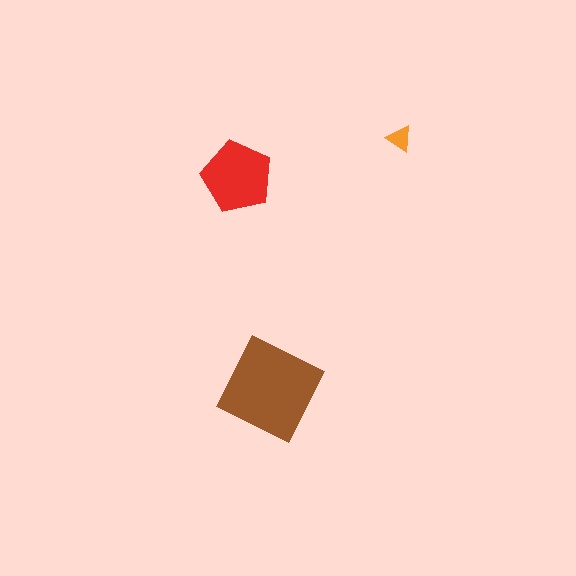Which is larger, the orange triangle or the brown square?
The brown square.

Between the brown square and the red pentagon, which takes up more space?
The brown square.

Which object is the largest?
The brown square.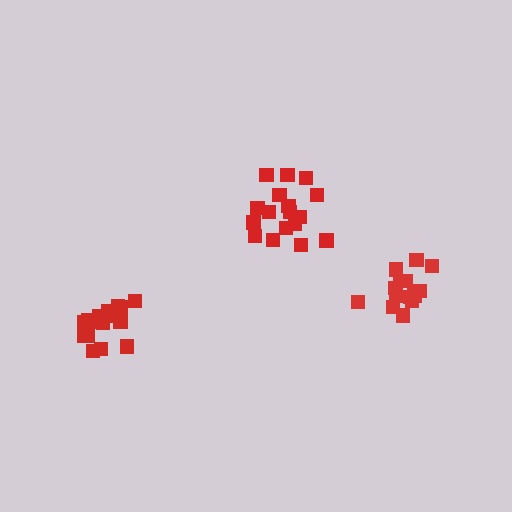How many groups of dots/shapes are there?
There are 3 groups.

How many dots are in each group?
Group 1: 17 dots, Group 2: 17 dots, Group 3: 14 dots (48 total).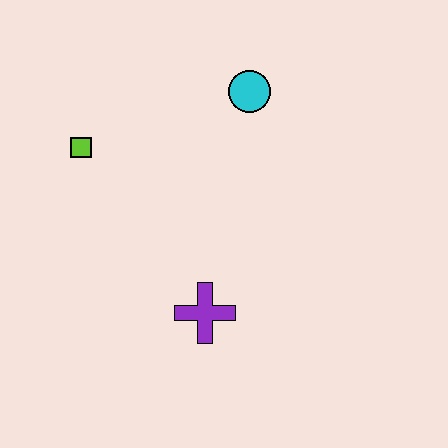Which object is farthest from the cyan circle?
The purple cross is farthest from the cyan circle.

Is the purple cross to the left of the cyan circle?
Yes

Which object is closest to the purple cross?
The lime square is closest to the purple cross.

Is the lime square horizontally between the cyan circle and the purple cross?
No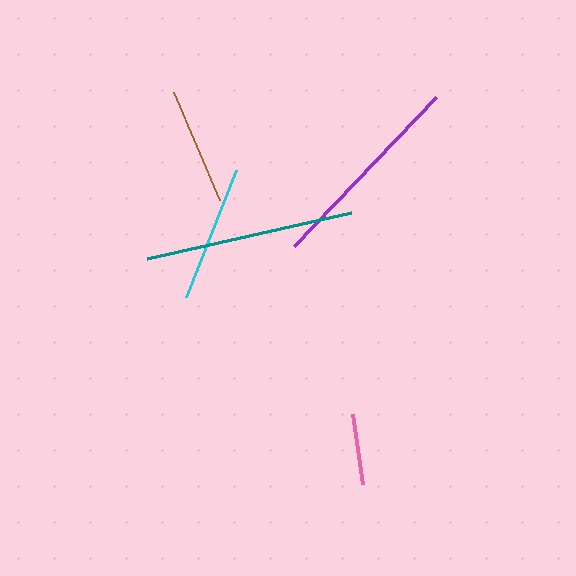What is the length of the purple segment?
The purple segment is approximately 206 pixels long.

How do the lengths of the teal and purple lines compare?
The teal and purple lines are approximately the same length.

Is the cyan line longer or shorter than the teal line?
The teal line is longer than the cyan line.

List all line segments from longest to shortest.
From longest to shortest: teal, purple, cyan, brown, pink.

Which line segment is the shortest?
The pink line is the shortest at approximately 71 pixels.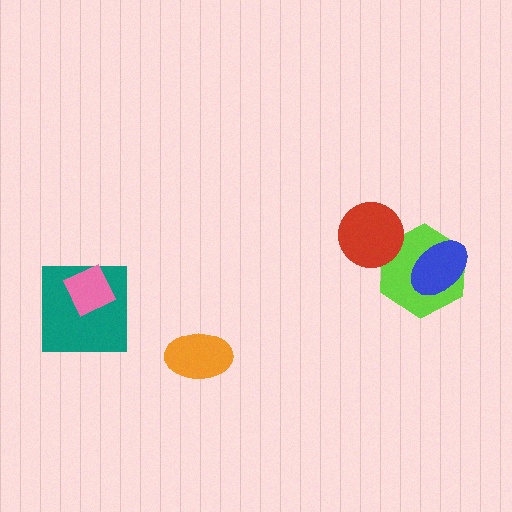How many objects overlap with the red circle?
1 object overlaps with the red circle.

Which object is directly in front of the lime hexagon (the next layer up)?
The red circle is directly in front of the lime hexagon.